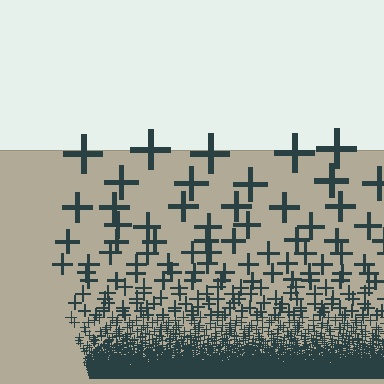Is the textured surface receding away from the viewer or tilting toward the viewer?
The surface appears to tilt toward the viewer. Texture elements get larger and sparser toward the top.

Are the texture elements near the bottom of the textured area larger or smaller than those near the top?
Smaller. The gradient is inverted — elements near the bottom are smaller and denser.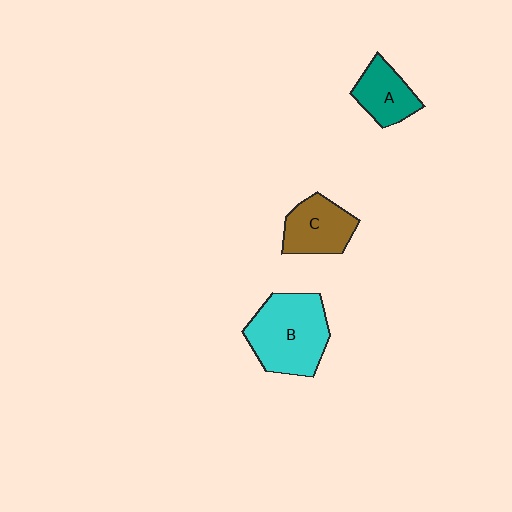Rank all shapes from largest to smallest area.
From largest to smallest: B (cyan), C (brown), A (teal).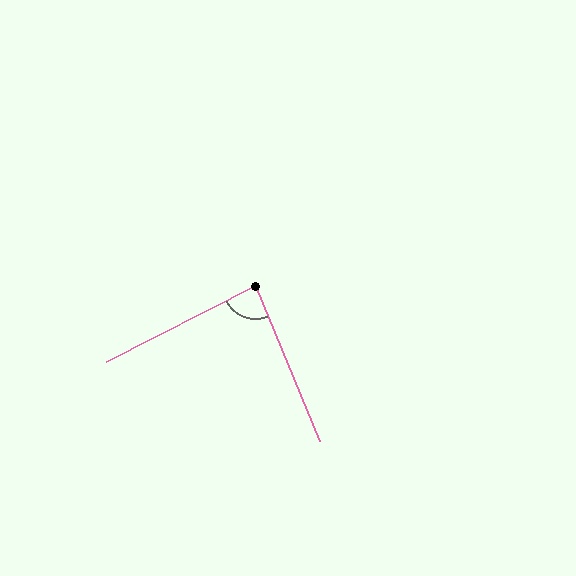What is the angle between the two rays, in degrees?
Approximately 85 degrees.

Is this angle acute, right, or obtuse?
It is approximately a right angle.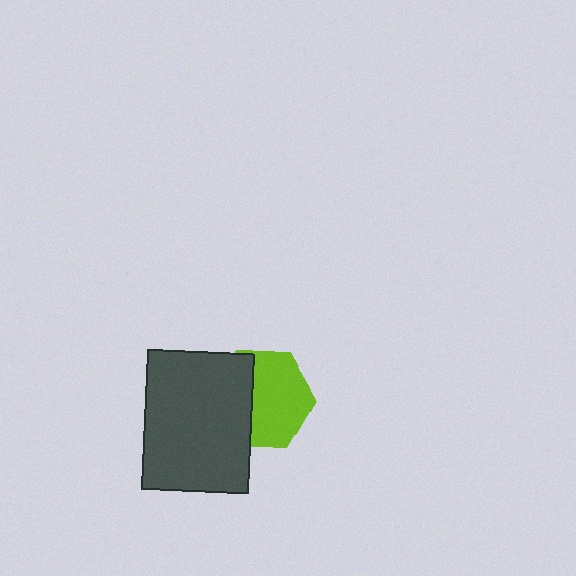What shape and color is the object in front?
The object in front is a dark gray rectangle.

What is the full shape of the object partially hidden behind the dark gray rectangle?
The partially hidden object is a lime hexagon.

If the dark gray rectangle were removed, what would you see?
You would see the complete lime hexagon.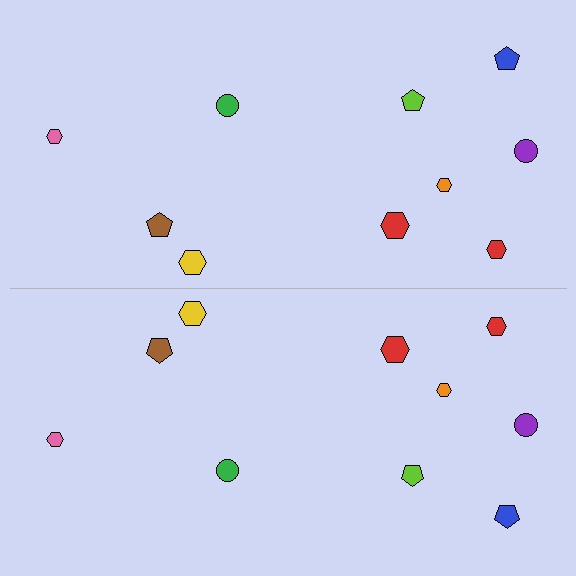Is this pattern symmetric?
Yes, this pattern has bilateral (reflection) symmetry.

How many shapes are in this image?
There are 20 shapes in this image.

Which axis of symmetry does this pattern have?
The pattern has a horizontal axis of symmetry running through the center of the image.